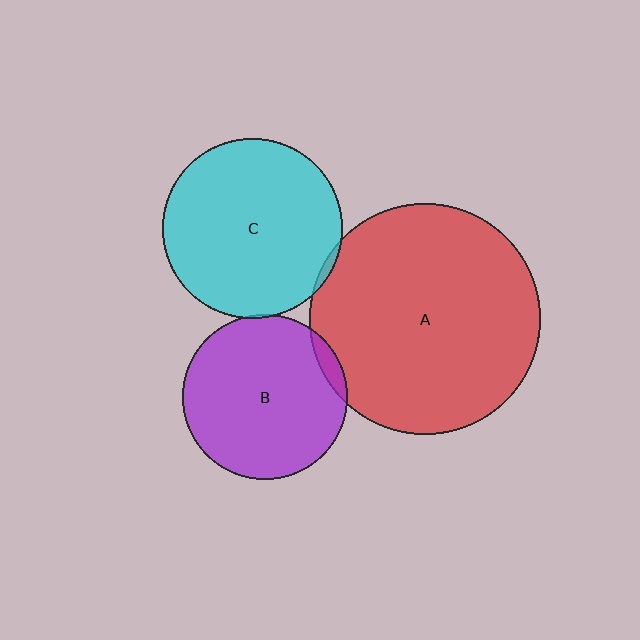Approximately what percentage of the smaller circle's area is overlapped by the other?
Approximately 5%.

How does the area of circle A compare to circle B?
Approximately 2.0 times.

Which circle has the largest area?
Circle A (red).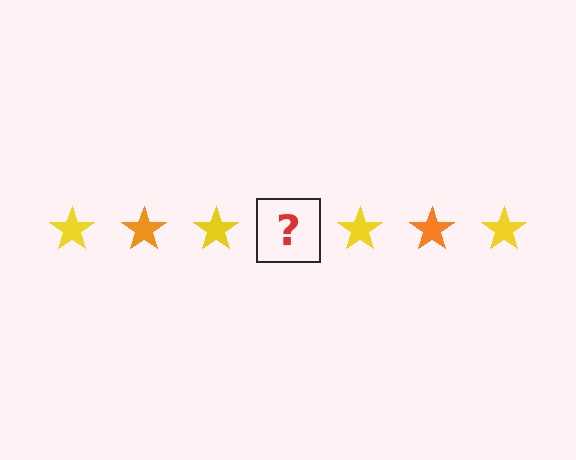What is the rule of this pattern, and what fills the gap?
The rule is that the pattern cycles through yellow, orange stars. The gap should be filled with an orange star.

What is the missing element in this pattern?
The missing element is an orange star.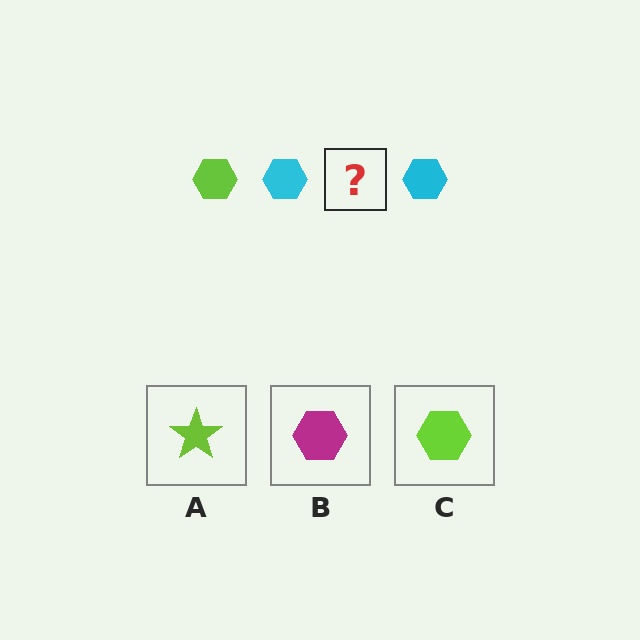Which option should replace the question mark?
Option C.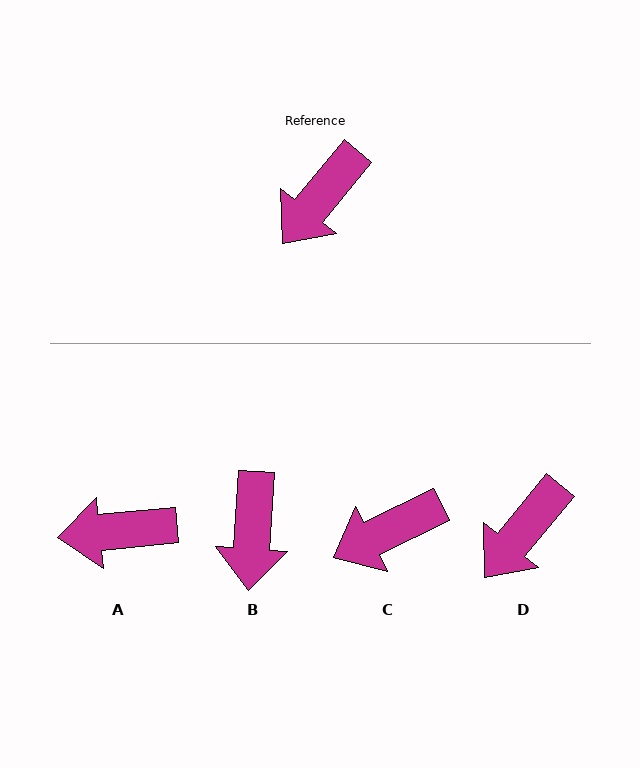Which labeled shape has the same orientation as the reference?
D.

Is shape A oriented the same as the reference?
No, it is off by about 45 degrees.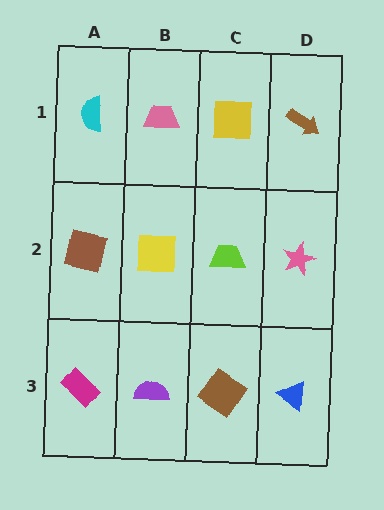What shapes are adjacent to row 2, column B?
A pink trapezoid (row 1, column B), a purple semicircle (row 3, column B), a brown square (row 2, column A), a lime trapezoid (row 2, column C).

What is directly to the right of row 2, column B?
A lime trapezoid.